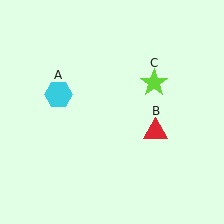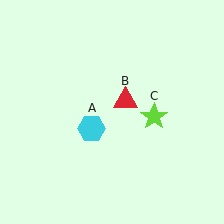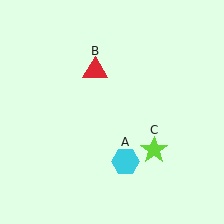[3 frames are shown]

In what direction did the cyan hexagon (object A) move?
The cyan hexagon (object A) moved down and to the right.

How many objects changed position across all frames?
3 objects changed position: cyan hexagon (object A), red triangle (object B), lime star (object C).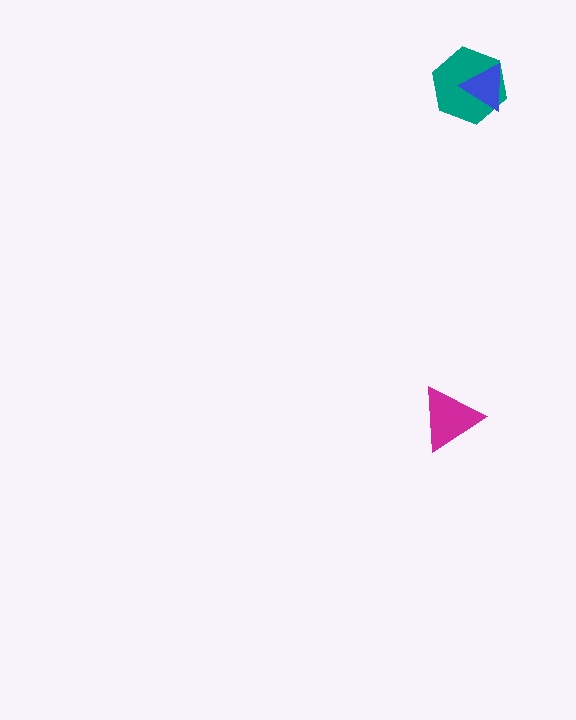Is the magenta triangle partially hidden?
No, no other shape covers it.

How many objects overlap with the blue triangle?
1 object overlaps with the blue triangle.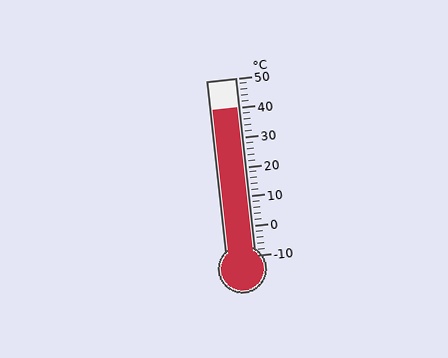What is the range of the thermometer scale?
The thermometer scale ranges from -10°C to 50°C.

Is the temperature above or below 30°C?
The temperature is above 30°C.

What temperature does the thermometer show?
The thermometer shows approximately 40°C.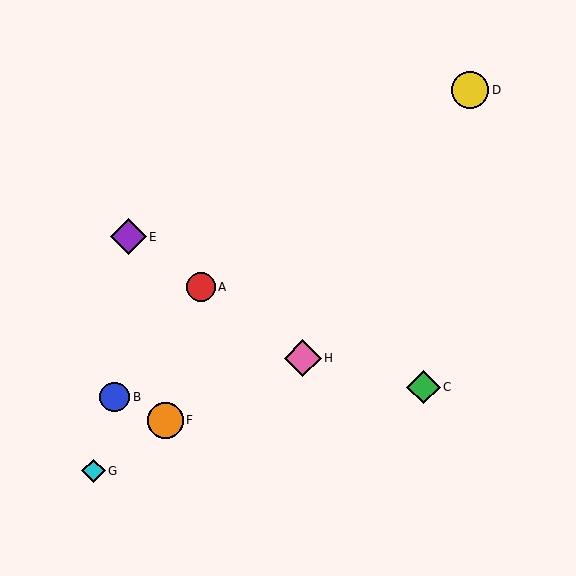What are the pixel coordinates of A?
Object A is at (201, 287).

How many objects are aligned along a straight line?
3 objects (A, E, H) are aligned along a straight line.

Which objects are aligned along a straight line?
Objects A, E, H are aligned along a straight line.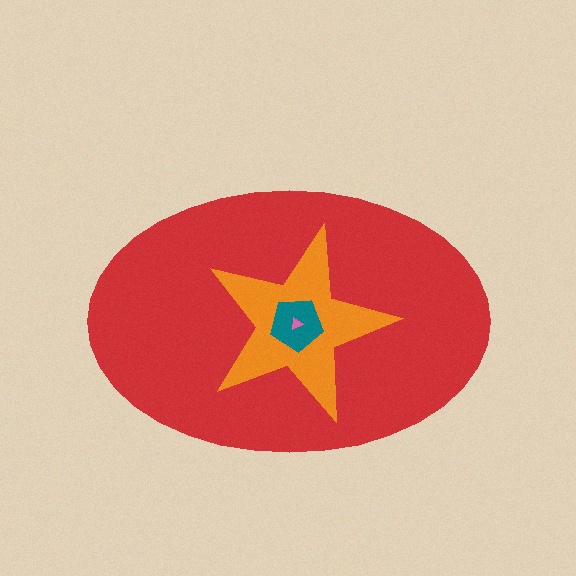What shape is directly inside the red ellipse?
The orange star.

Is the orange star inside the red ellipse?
Yes.